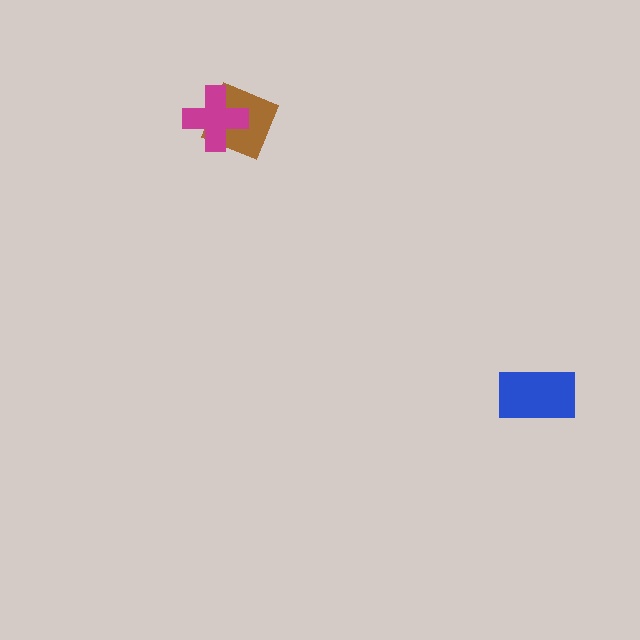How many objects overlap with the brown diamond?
1 object overlaps with the brown diamond.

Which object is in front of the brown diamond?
The magenta cross is in front of the brown diamond.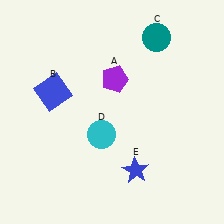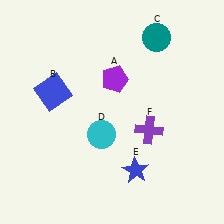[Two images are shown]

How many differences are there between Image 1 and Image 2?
There is 1 difference between the two images.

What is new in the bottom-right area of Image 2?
A purple cross (F) was added in the bottom-right area of Image 2.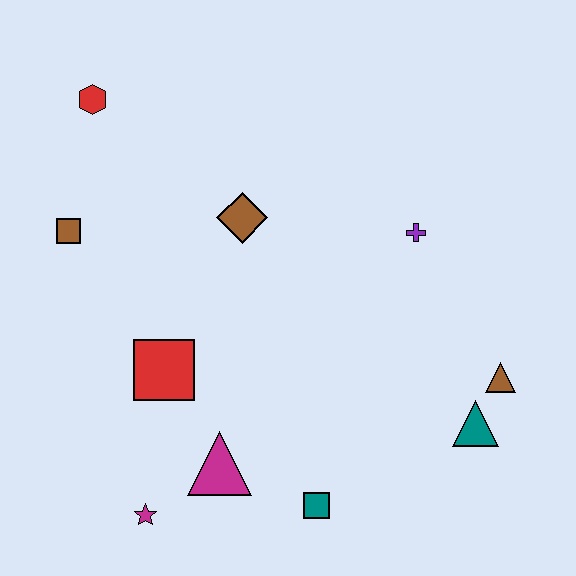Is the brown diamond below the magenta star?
No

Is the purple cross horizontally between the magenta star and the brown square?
No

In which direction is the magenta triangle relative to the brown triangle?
The magenta triangle is to the left of the brown triangle.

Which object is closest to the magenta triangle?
The magenta star is closest to the magenta triangle.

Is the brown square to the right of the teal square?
No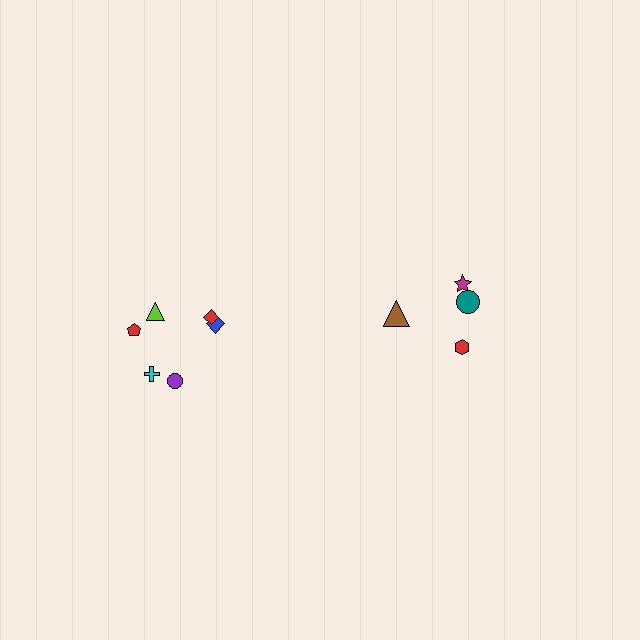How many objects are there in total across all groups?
There are 10 objects.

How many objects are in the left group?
There are 6 objects.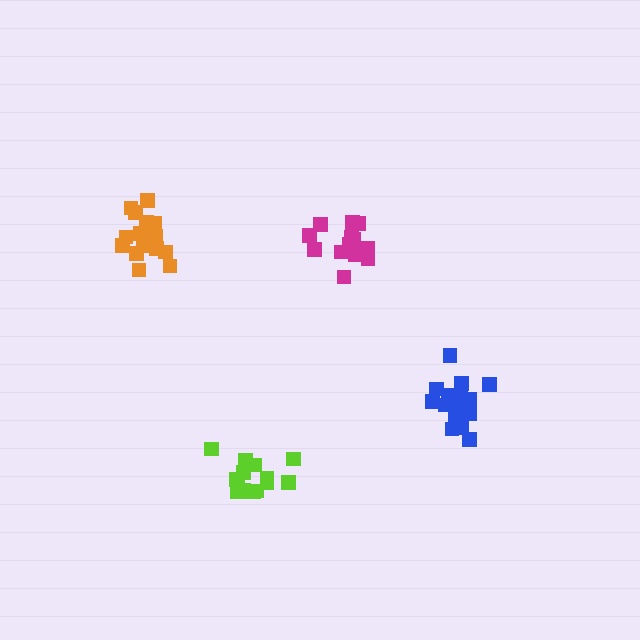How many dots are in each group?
Group 1: 17 dots, Group 2: 16 dots, Group 3: 15 dots, Group 4: 14 dots (62 total).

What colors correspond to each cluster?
The clusters are colored: orange, blue, lime, magenta.